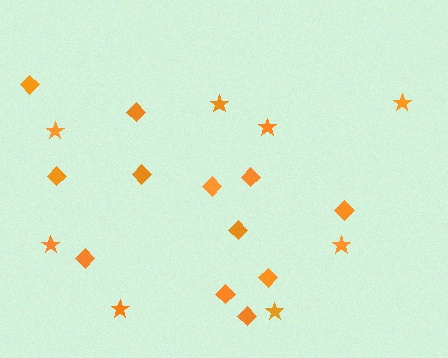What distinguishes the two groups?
There are 2 groups: one group of stars (8) and one group of diamonds (12).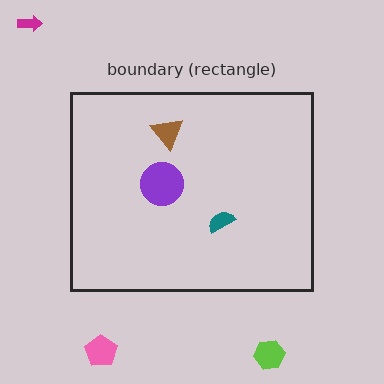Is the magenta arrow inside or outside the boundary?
Outside.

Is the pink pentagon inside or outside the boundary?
Outside.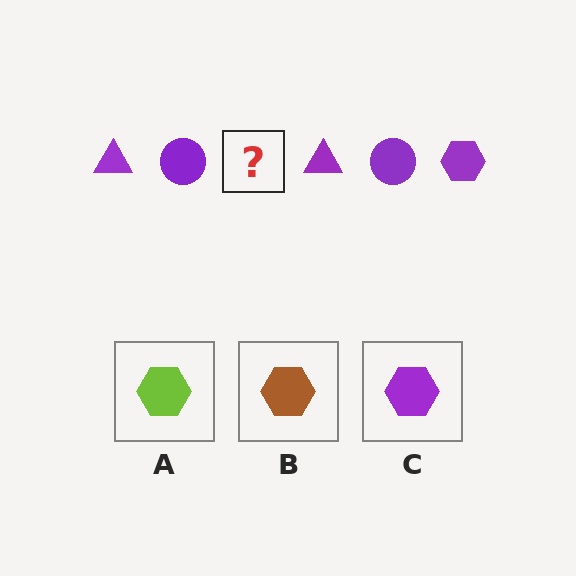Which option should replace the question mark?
Option C.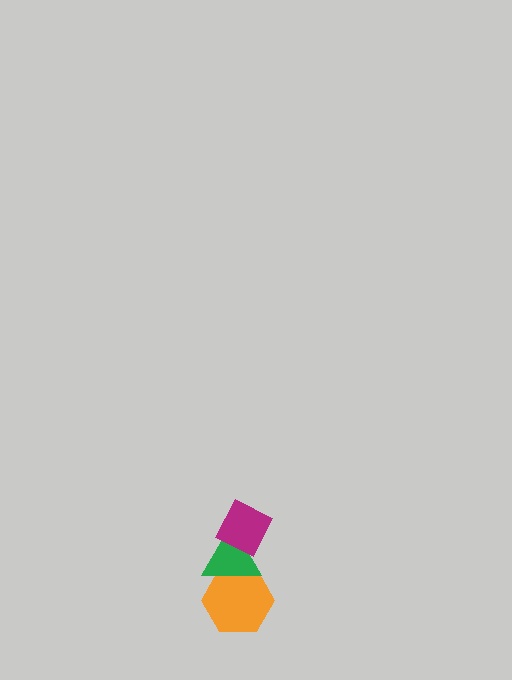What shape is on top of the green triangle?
The magenta diamond is on top of the green triangle.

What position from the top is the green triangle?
The green triangle is 2nd from the top.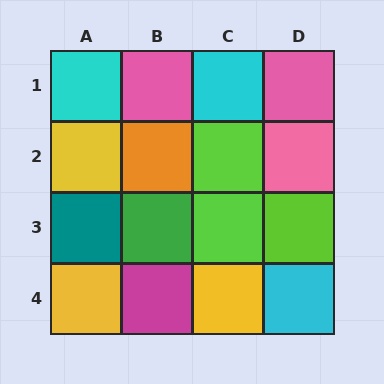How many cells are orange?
1 cell is orange.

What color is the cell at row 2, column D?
Pink.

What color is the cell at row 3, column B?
Green.